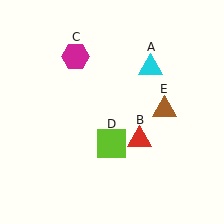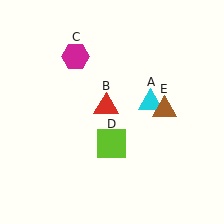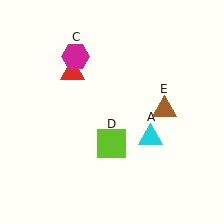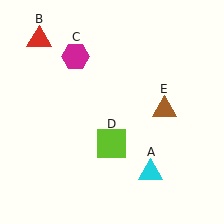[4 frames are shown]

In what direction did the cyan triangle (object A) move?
The cyan triangle (object A) moved down.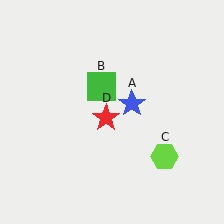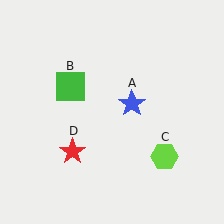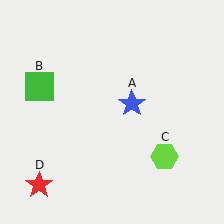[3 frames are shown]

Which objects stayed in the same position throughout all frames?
Blue star (object A) and lime hexagon (object C) remained stationary.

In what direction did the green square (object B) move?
The green square (object B) moved left.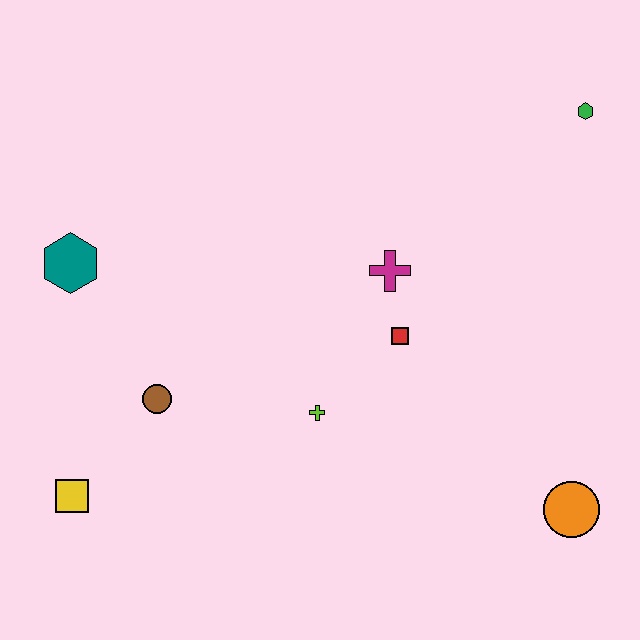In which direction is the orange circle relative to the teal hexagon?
The orange circle is to the right of the teal hexagon.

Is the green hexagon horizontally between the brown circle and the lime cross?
No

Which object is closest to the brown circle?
The yellow square is closest to the brown circle.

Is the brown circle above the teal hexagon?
No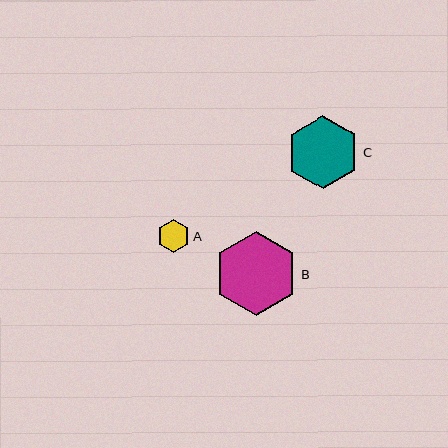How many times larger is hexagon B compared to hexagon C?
Hexagon B is approximately 1.1 times the size of hexagon C.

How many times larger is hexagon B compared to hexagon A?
Hexagon B is approximately 2.6 times the size of hexagon A.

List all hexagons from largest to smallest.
From largest to smallest: B, C, A.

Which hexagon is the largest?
Hexagon B is the largest with a size of approximately 84 pixels.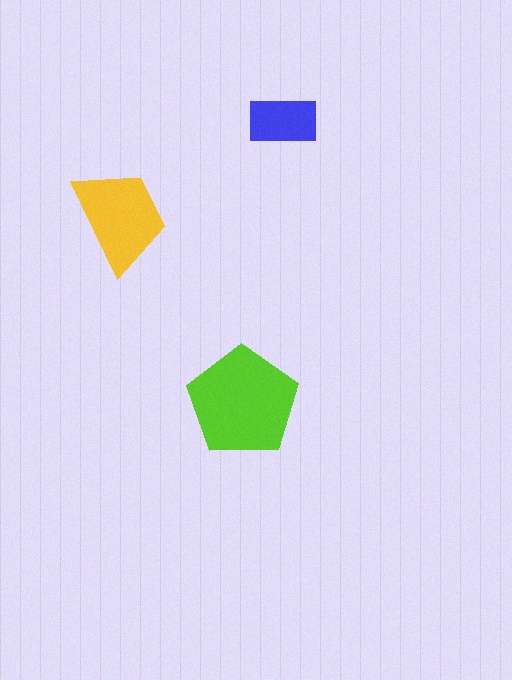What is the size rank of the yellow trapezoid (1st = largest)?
2nd.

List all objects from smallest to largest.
The blue rectangle, the yellow trapezoid, the lime pentagon.